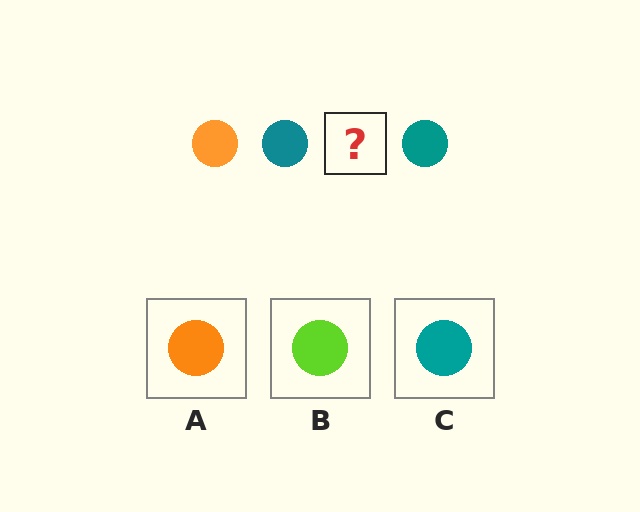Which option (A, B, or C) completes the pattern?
A.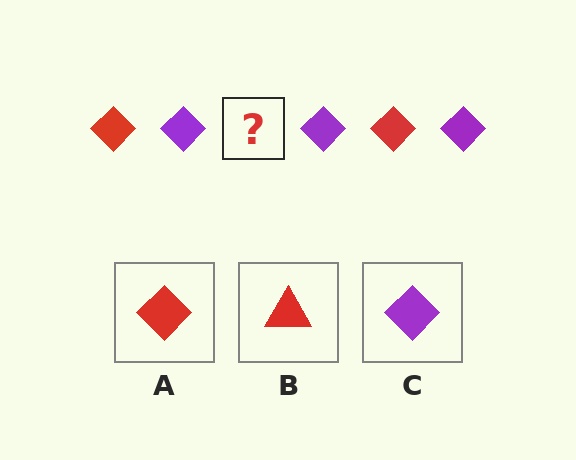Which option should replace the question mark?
Option A.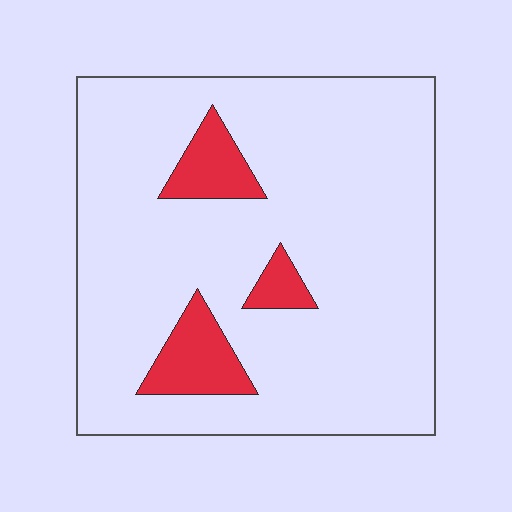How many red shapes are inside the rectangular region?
3.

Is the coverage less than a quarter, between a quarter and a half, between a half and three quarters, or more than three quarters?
Less than a quarter.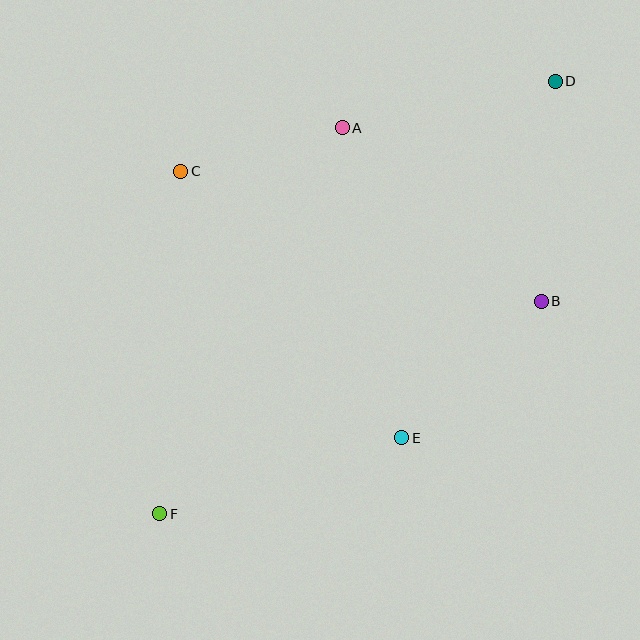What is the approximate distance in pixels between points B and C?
The distance between B and C is approximately 384 pixels.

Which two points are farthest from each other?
Points D and F are farthest from each other.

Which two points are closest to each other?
Points A and C are closest to each other.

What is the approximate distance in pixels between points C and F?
The distance between C and F is approximately 344 pixels.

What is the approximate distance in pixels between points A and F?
The distance between A and F is approximately 427 pixels.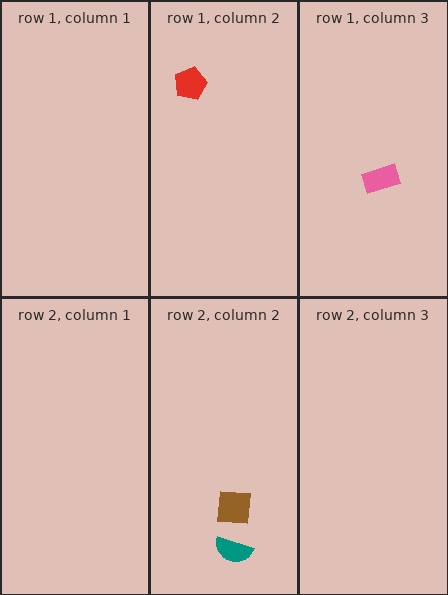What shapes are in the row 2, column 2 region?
The brown square, the teal semicircle.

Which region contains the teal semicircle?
The row 2, column 2 region.